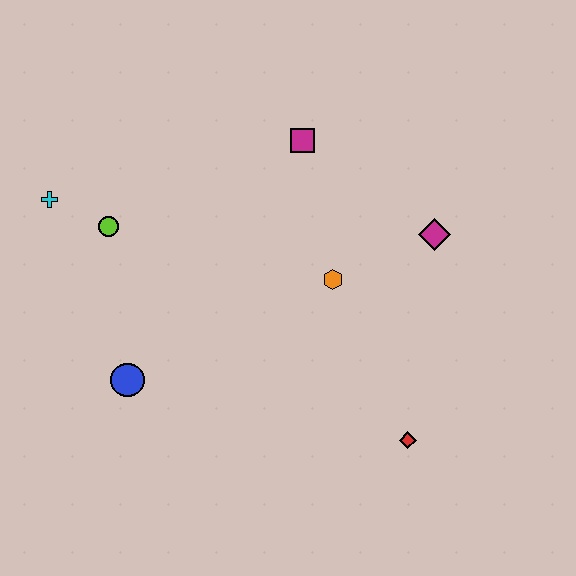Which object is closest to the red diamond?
The orange hexagon is closest to the red diamond.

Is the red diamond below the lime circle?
Yes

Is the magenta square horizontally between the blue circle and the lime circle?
No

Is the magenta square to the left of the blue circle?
No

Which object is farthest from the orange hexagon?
The cyan cross is farthest from the orange hexagon.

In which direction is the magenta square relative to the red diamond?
The magenta square is above the red diamond.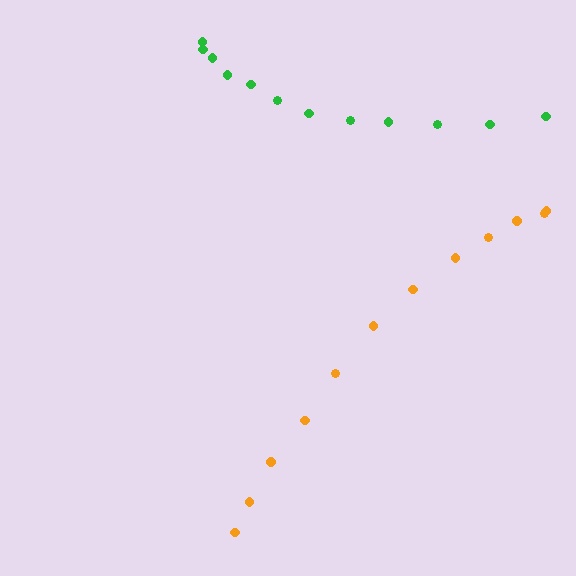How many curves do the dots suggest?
There are 2 distinct paths.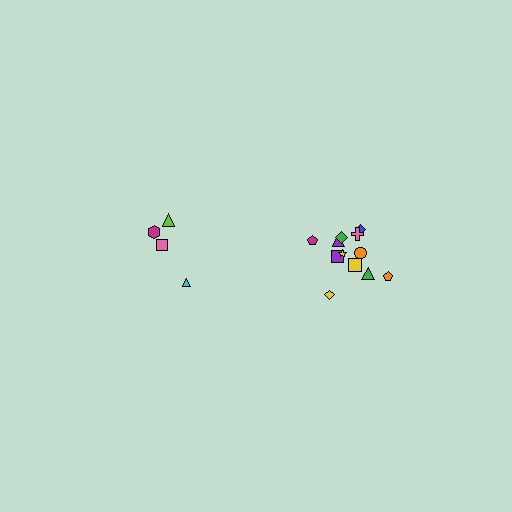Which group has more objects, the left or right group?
The right group.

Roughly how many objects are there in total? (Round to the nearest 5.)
Roughly 15 objects in total.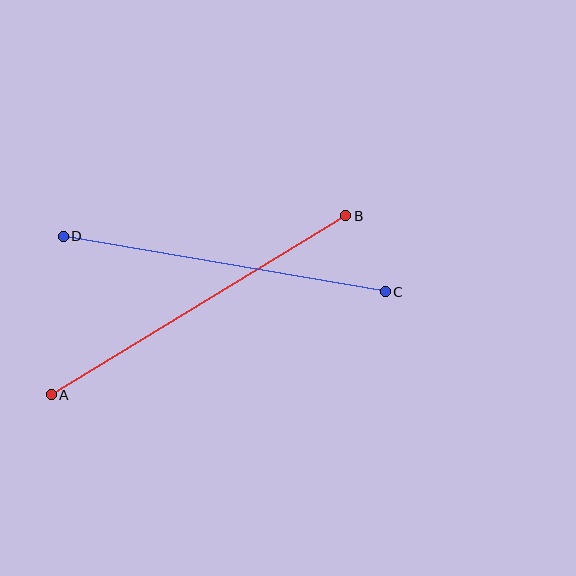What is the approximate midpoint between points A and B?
The midpoint is at approximately (199, 305) pixels.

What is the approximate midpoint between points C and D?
The midpoint is at approximately (224, 264) pixels.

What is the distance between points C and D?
The distance is approximately 327 pixels.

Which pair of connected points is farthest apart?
Points A and B are farthest apart.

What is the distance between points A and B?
The distance is approximately 345 pixels.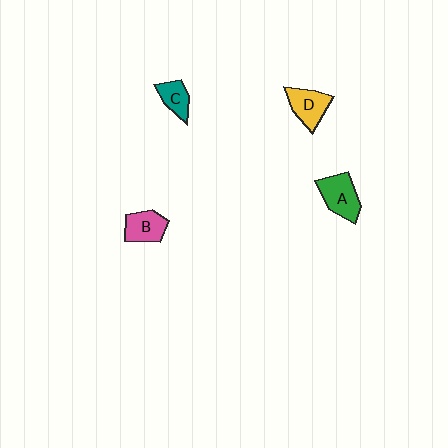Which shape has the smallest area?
Shape C (teal).